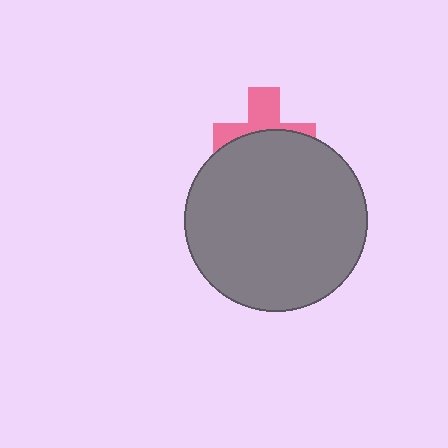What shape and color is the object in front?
The object in front is a gray circle.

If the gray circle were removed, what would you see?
You would see the complete pink cross.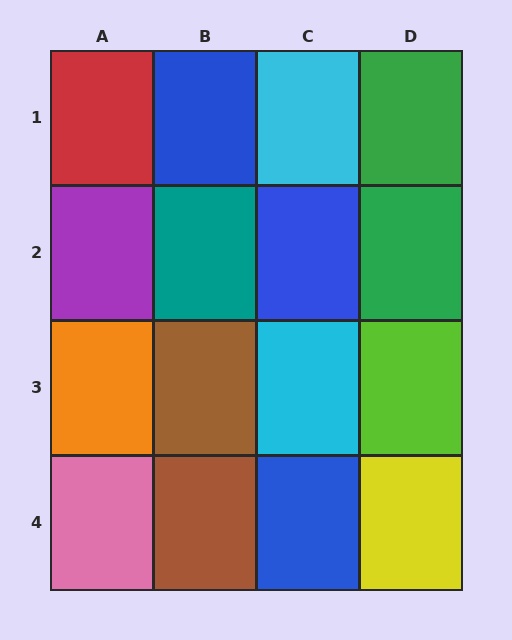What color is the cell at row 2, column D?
Green.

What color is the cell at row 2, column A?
Purple.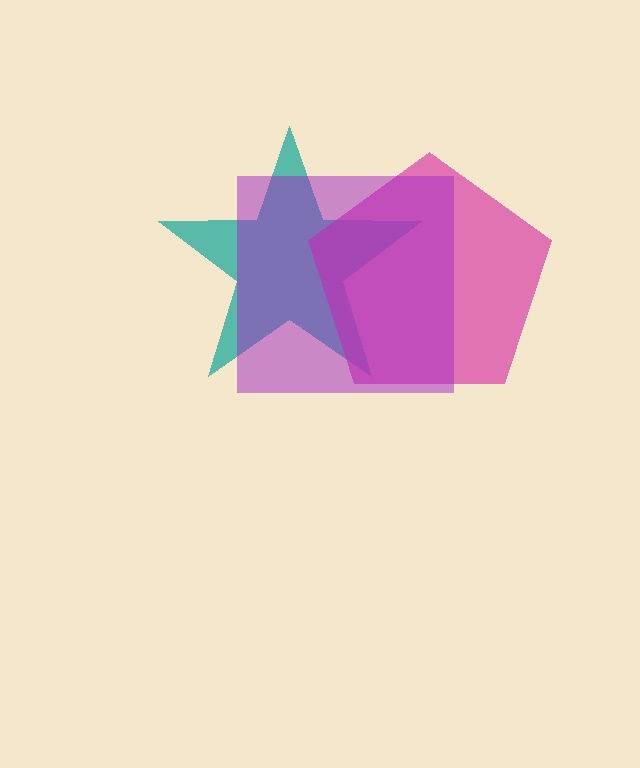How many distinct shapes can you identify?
There are 3 distinct shapes: a teal star, a magenta pentagon, a purple square.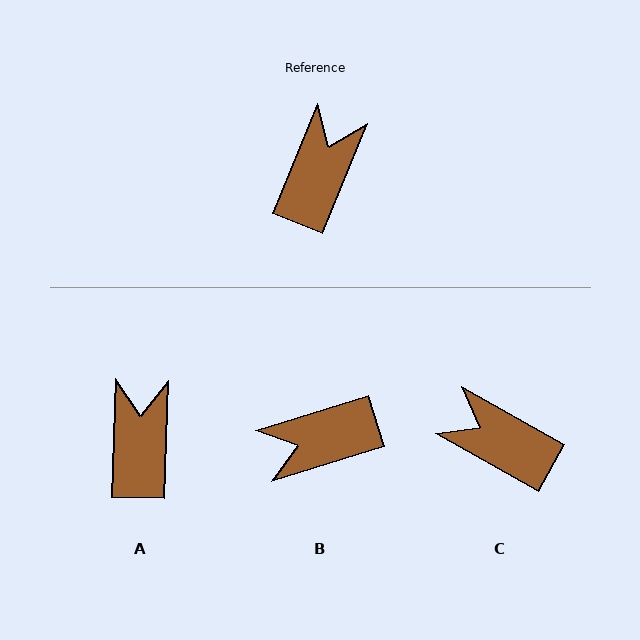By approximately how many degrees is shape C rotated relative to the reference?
Approximately 83 degrees counter-clockwise.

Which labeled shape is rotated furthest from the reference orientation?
B, about 129 degrees away.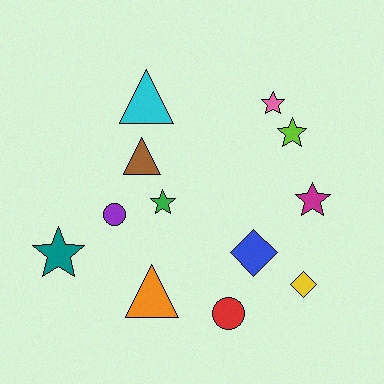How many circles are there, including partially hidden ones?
There are 2 circles.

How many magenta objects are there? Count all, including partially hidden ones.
There is 1 magenta object.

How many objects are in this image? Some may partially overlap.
There are 12 objects.